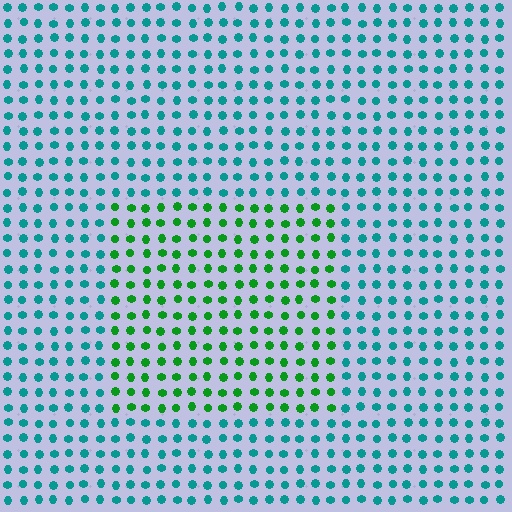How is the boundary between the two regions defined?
The boundary is defined purely by a slight shift in hue (about 50 degrees). Spacing, size, and orientation are identical on both sides.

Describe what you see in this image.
The image is filled with small teal elements in a uniform arrangement. A rectangle-shaped region is visible where the elements are tinted to a slightly different hue, forming a subtle color boundary.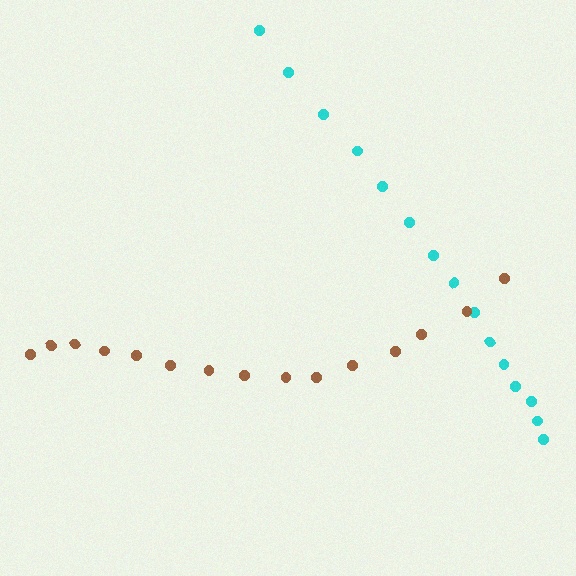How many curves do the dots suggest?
There are 2 distinct paths.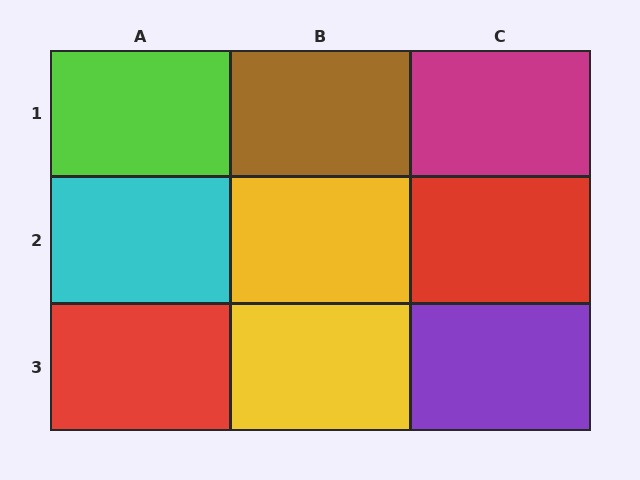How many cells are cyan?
1 cell is cyan.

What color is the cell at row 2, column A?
Cyan.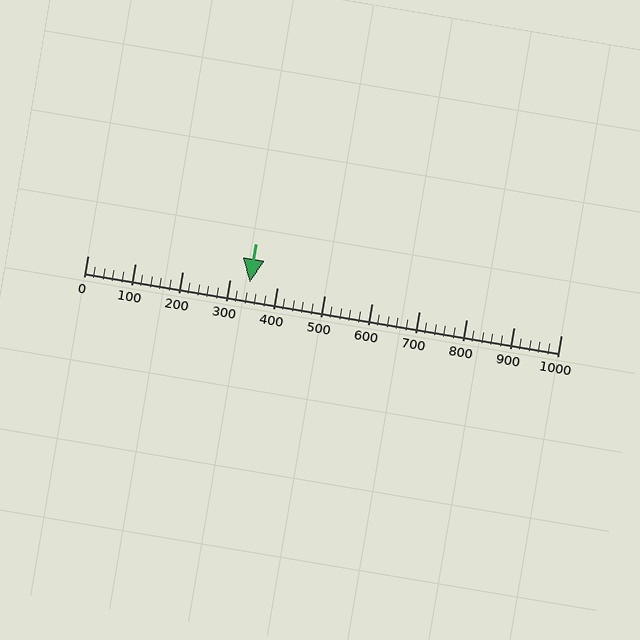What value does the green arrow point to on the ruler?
The green arrow points to approximately 343.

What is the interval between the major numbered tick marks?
The major tick marks are spaced 100 units apart.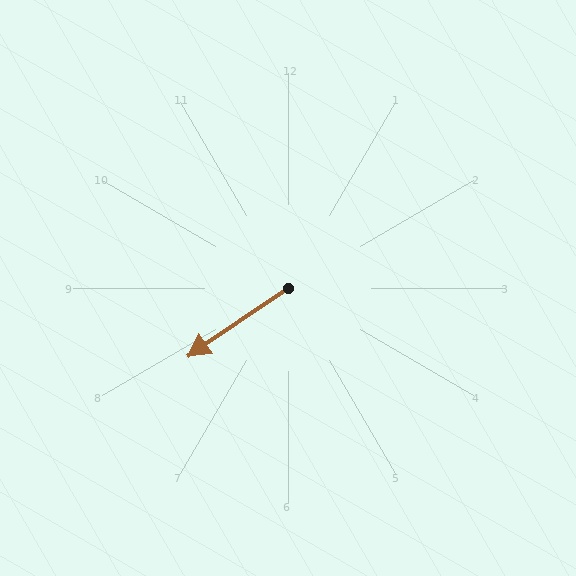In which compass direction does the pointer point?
Southwest.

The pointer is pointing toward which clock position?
Roughly 8 o'clock.